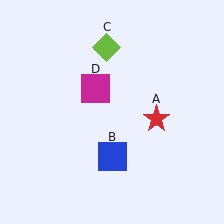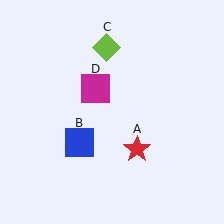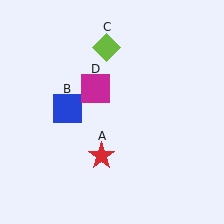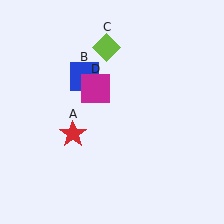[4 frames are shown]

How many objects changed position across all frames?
2 objects changed position: red star (object A), blue square (object B).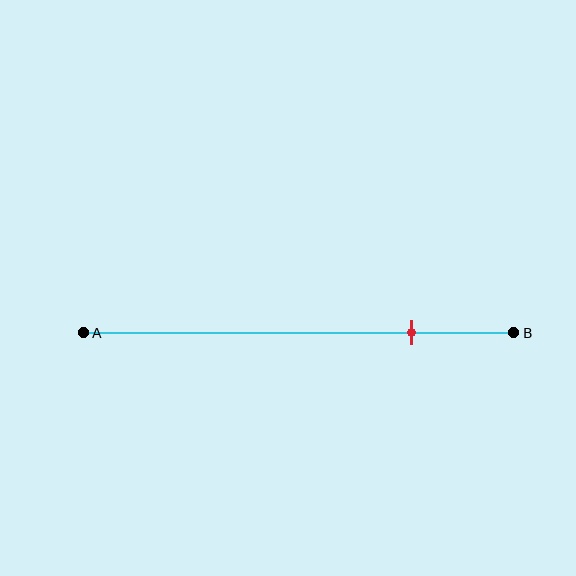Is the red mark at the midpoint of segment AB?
No, the mark is at about 75% from A, not at the 50% midpoint.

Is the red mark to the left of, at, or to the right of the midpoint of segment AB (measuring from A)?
The red mark is to the right of the midpoint of segment AB.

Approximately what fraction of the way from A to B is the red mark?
The red mark is approximately 75% of the way from A to B.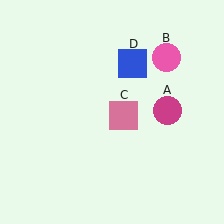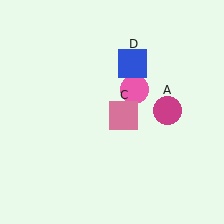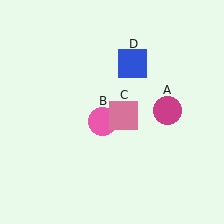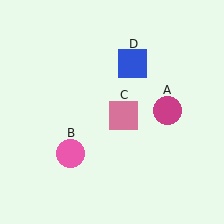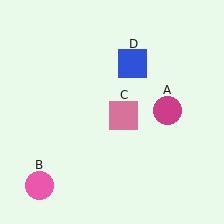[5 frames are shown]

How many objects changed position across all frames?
1 object changed position: pink circle (object B).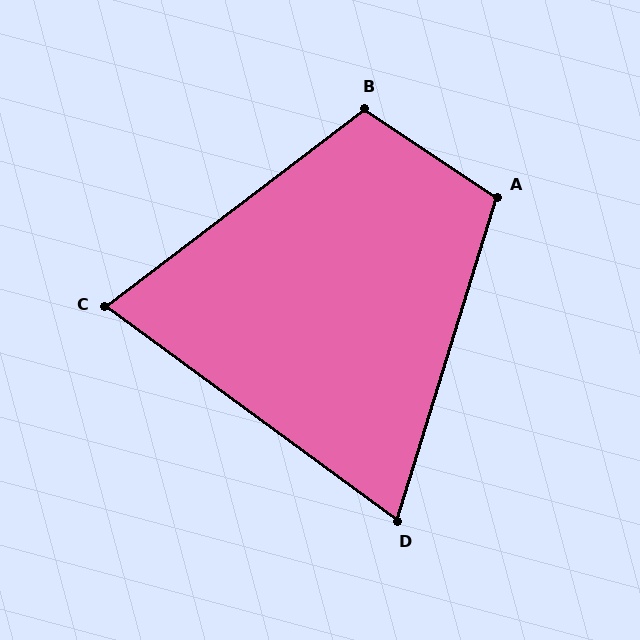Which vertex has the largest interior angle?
B, at approximately 109 degrees.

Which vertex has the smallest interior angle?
D, at approximately 71 degrees.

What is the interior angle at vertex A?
Approximately 106 degrees (obtuse).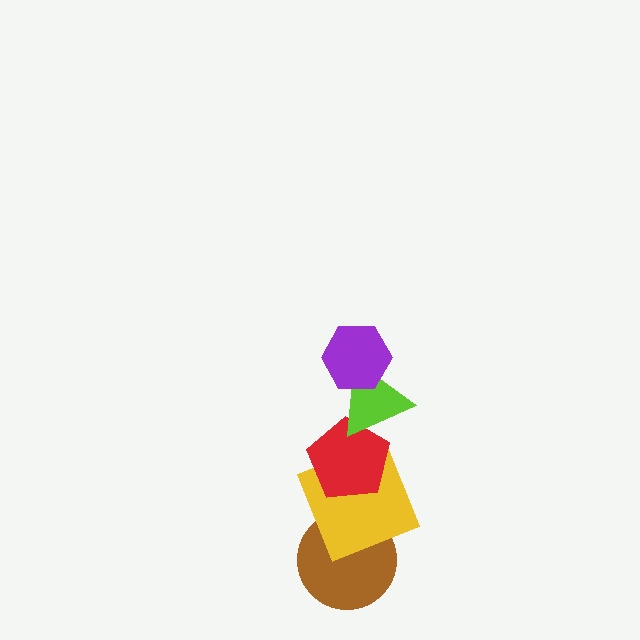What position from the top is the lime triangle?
The lime triangle is 2nd from the top.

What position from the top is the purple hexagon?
The purple hexagon is 1st from the top.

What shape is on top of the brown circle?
The yellow square is on top of the brown circle.